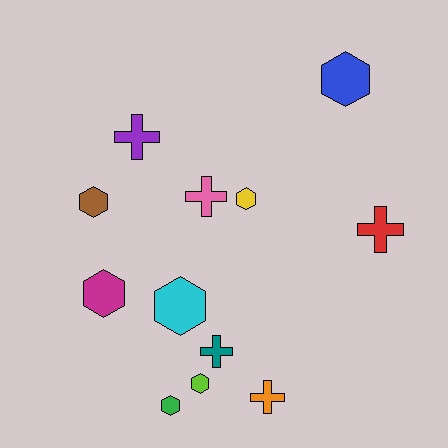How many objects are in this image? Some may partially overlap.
There are 12 objects.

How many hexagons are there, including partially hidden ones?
There are 7 hexagons.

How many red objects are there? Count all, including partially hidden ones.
There is 1 red object.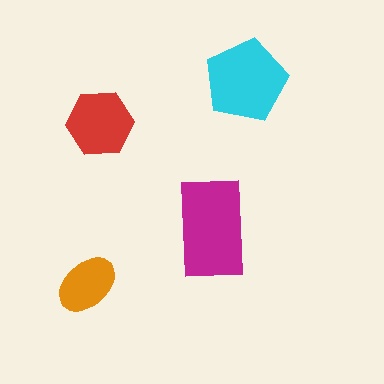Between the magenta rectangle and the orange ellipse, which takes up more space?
The magenta rectangle.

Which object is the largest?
The magenta rectangle.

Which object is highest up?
The cyan pentagon is topmost.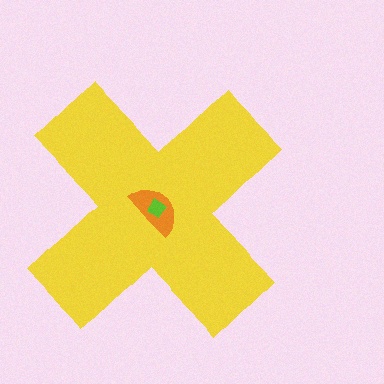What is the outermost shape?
The yellow cross.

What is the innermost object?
The lime diamond.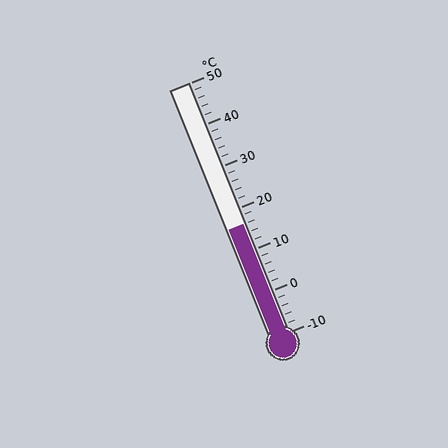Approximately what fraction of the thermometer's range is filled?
The thermometer is filled to approximately 45% of its range.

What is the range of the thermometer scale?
The thermometer scale ranges from -10°C to 50°C.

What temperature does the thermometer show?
The thermometer shows approximately 16°C.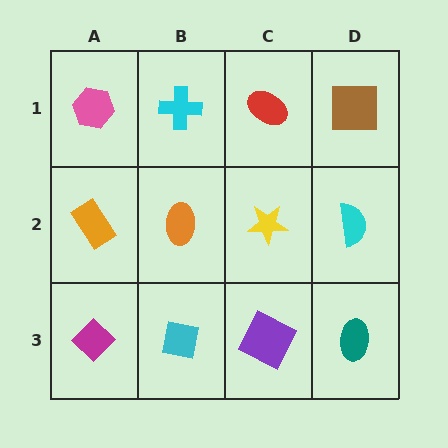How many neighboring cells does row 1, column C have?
3.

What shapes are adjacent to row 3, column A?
An orange rectangle (row 2, column A), a cyan square (row 3, column B).